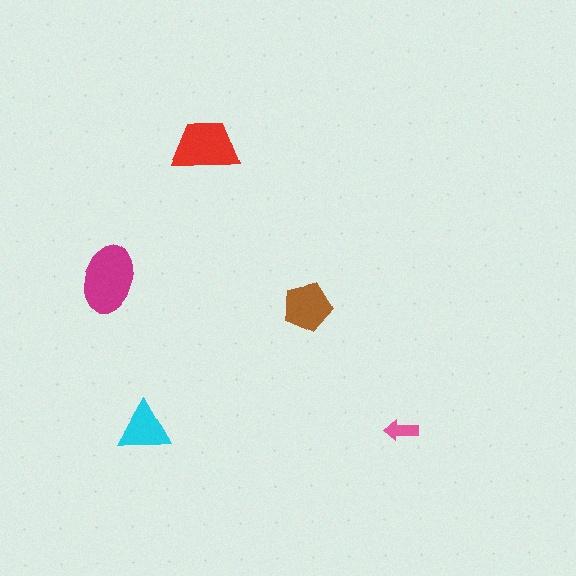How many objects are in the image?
There are 5 objects in the image.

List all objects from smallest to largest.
The pink arrow, the cyan triangle, the brown pentagon, the red trapezoid, the magenta ellipse.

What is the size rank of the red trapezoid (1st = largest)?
2nd.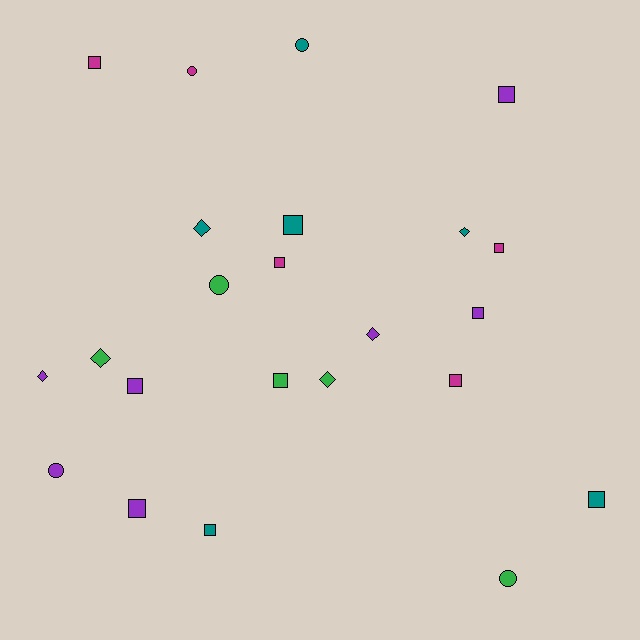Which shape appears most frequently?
Square, with 12 objects.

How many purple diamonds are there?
There are 2 purple diamonds.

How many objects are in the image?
There are 23 objects.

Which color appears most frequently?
Purple, with 7 objects.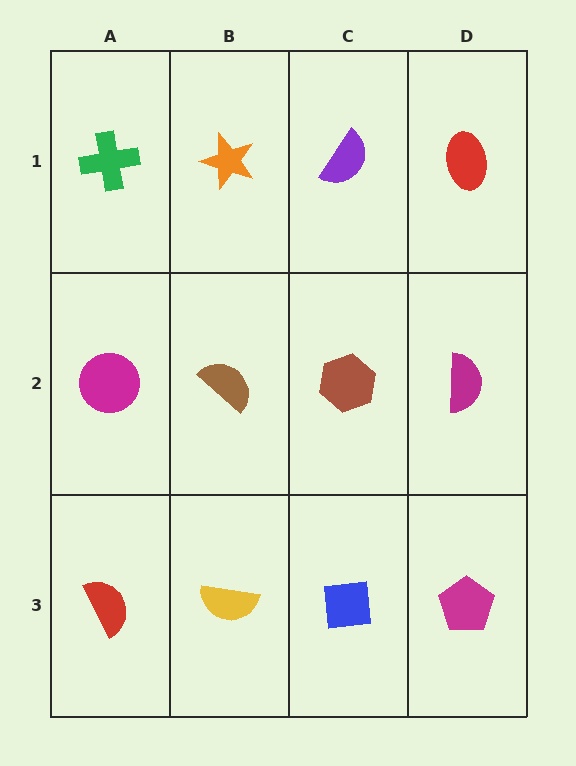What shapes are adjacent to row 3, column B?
A brown semicircle (row 2, column B), a red semicircle (row 3, column A), a blue square (row 3, column C).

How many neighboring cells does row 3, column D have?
2.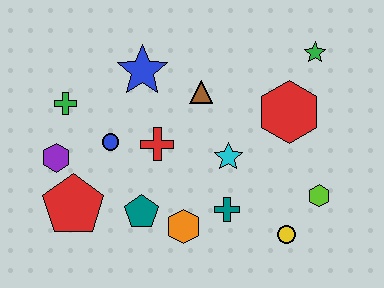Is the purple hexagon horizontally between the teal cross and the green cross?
No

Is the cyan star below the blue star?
Yes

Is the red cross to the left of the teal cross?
Yes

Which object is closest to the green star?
The red hexagon is closest to the green star.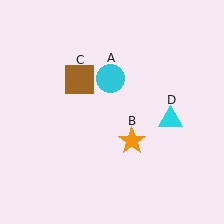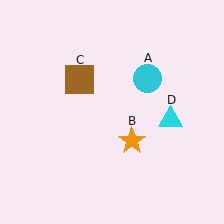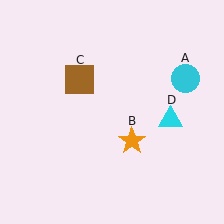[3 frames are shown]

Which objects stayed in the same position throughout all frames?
Orange star (object B) and brown square (object C) and cyan triangle (object D) remained stationary.